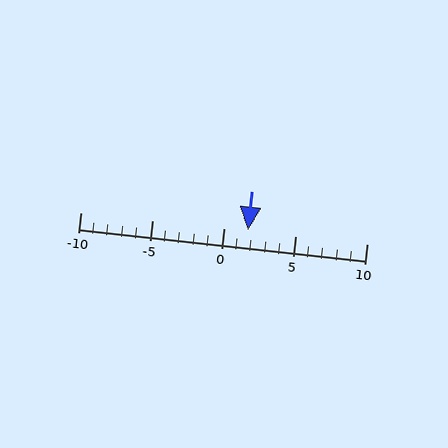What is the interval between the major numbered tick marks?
The major tick marks are spaced 5 units apart.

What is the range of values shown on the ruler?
The ruler shows values from -10 to 10.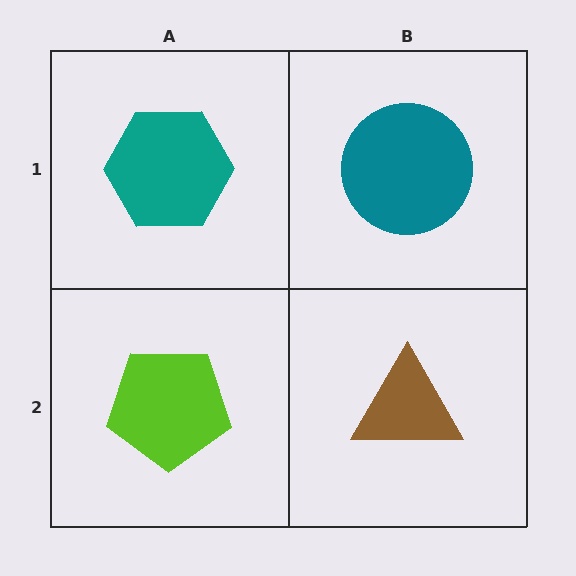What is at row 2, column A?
A lime pentagon.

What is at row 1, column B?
A teal circle.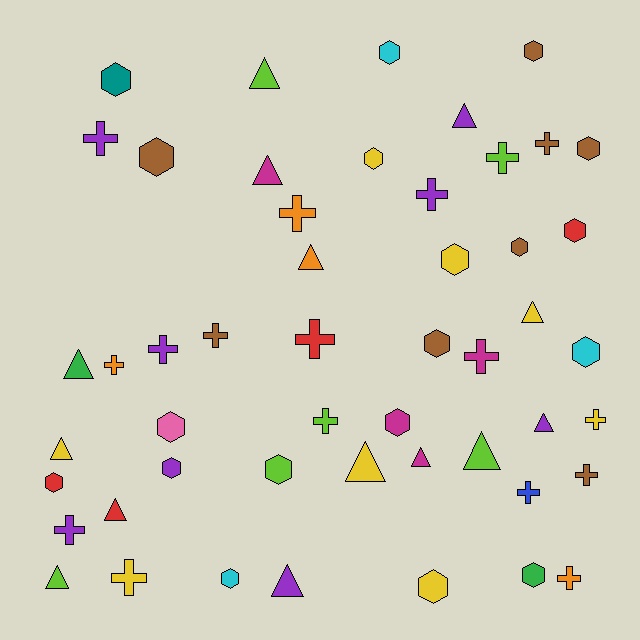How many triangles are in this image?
There are 14 triangles.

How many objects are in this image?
There are 50 objects.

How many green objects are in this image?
There are 2 green objects.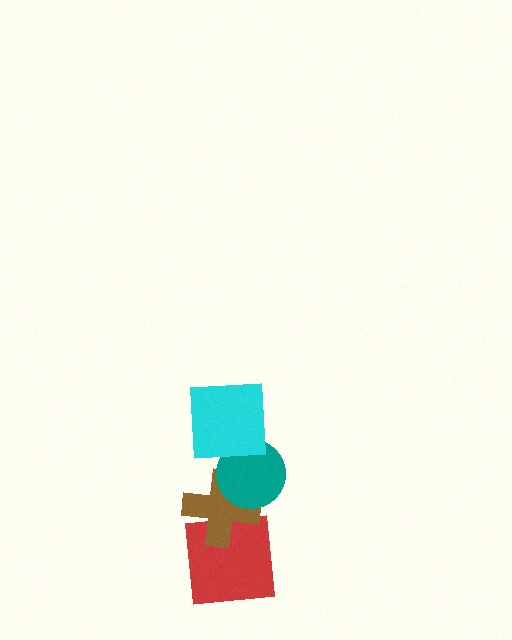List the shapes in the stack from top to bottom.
From top to bottom: the cyan square, the teal circle, the brown cross, the red square.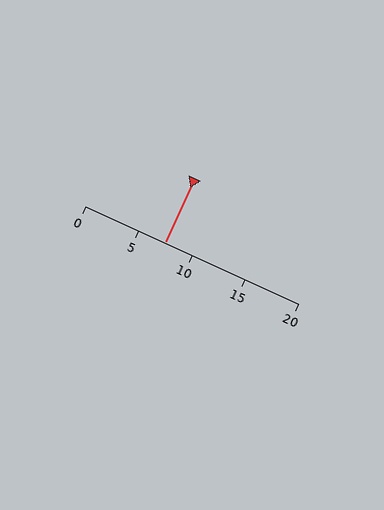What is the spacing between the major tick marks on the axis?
The major ticks are spaced 5 apart.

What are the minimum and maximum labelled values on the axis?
The axis runs from 0 to 20.